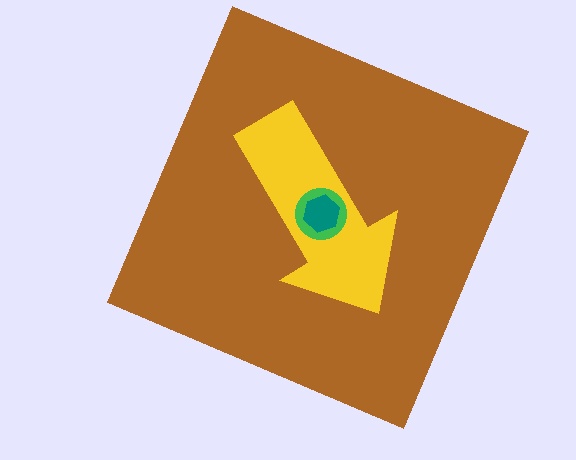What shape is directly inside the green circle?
The teal hexagon.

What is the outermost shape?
The brown square.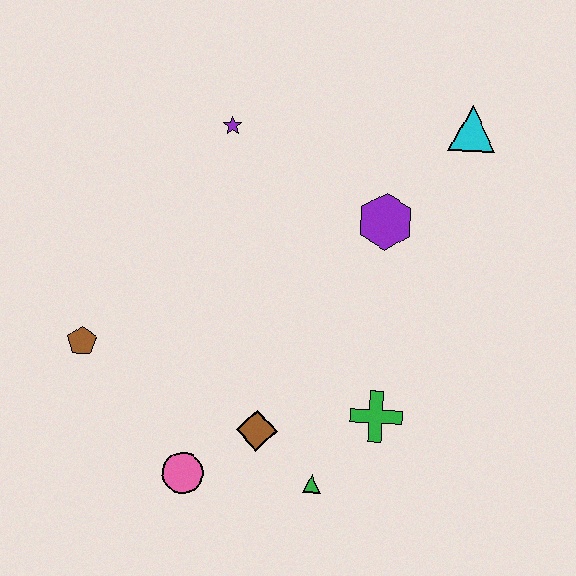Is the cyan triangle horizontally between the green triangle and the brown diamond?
No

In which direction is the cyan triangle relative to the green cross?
The cyan triangle is above the green cross.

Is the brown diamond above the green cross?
No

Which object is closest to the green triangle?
The brown diamond is closest to the green triangle.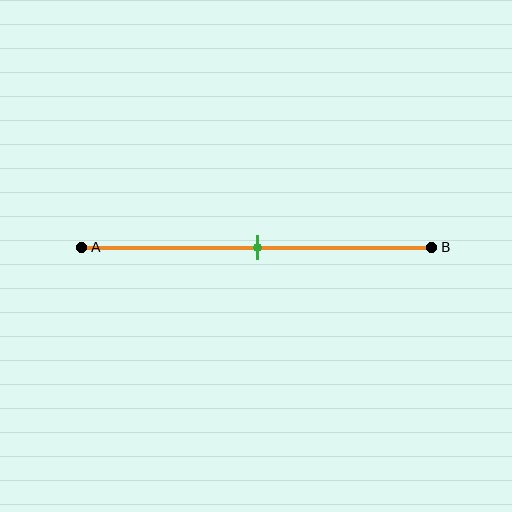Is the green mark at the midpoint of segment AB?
Yes, the mark is approximately at the midpoint.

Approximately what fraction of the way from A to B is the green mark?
The green mark is approximately 50% of the way from A to B.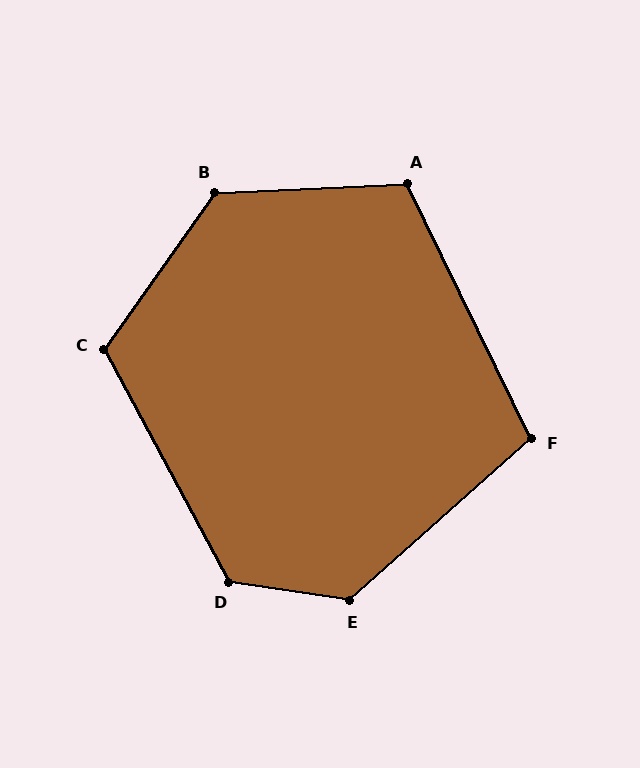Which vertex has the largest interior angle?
E, at approximately 130 degrees.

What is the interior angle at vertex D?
Approximately 127 degrees (obtuse).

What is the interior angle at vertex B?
Approximately 128 degrees (obtuse).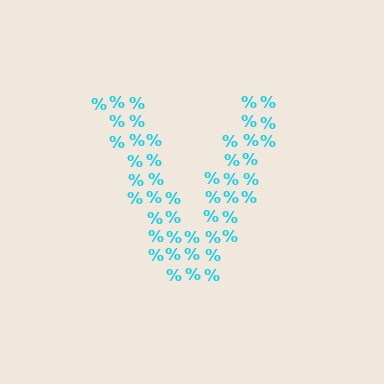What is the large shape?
The large shape is the letter V.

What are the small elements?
The small elements are percent signs.